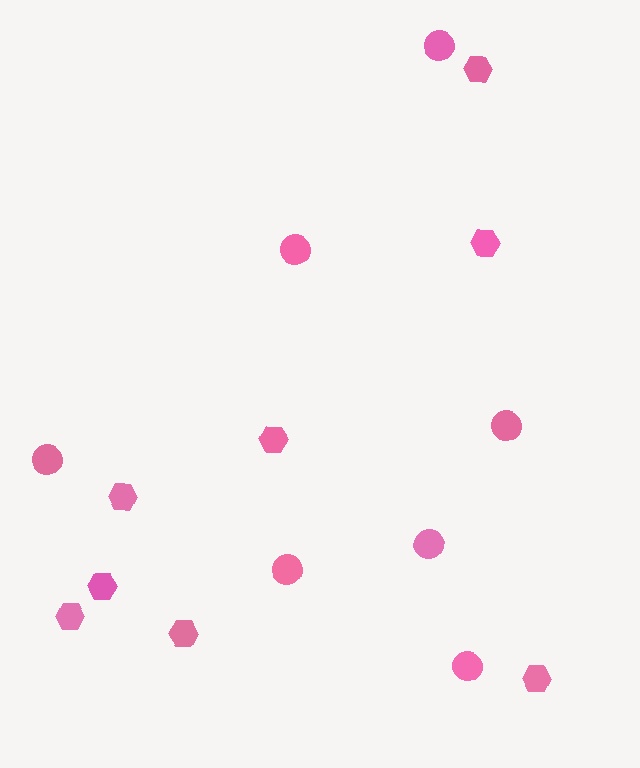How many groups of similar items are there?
There are 2 groups: one group of hexagons (8) and one group of circles (7).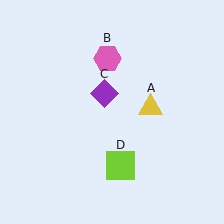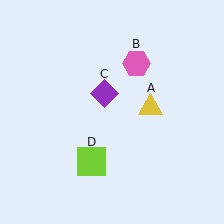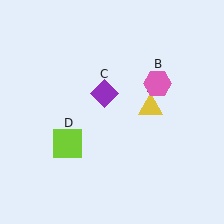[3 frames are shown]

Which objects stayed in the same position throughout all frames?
Yellow triangle (object A) and purple diamond (object C) remained stationary.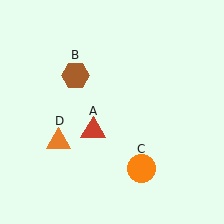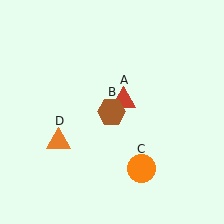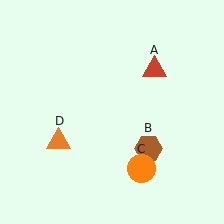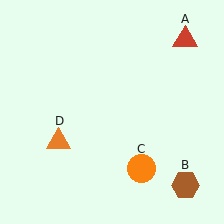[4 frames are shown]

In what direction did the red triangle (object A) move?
The red triangle (object A) moved up and to the right.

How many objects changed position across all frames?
2 objects changed position: red triangle (object A), brown hexagon (object B).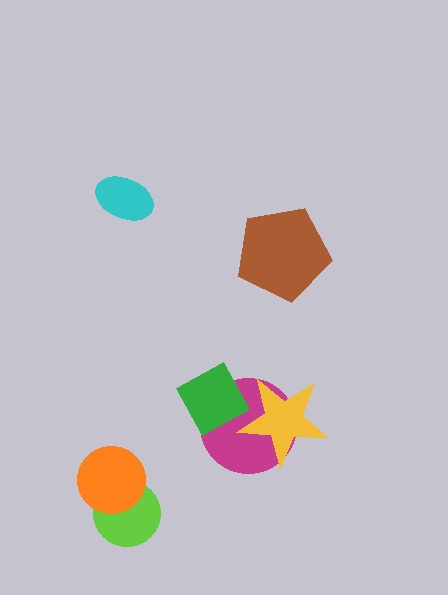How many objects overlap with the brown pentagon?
0 objects overlap with the brown pentagon.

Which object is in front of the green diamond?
The yellow star is in front of the green diamond.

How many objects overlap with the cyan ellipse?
0 objects overlap with the cyan ellipse.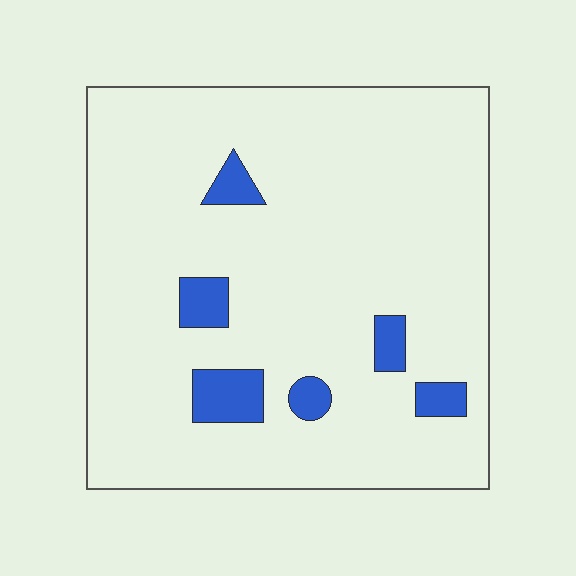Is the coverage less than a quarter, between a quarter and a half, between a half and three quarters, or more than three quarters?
Less than a quarter.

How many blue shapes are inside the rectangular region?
6.